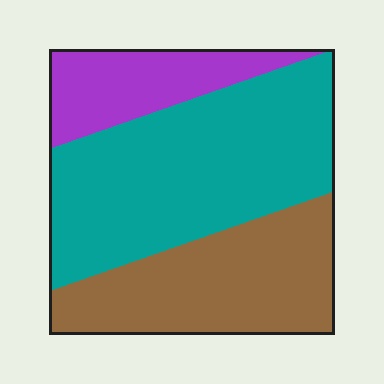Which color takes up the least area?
Purple, at roughly 15%.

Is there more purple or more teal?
Teal.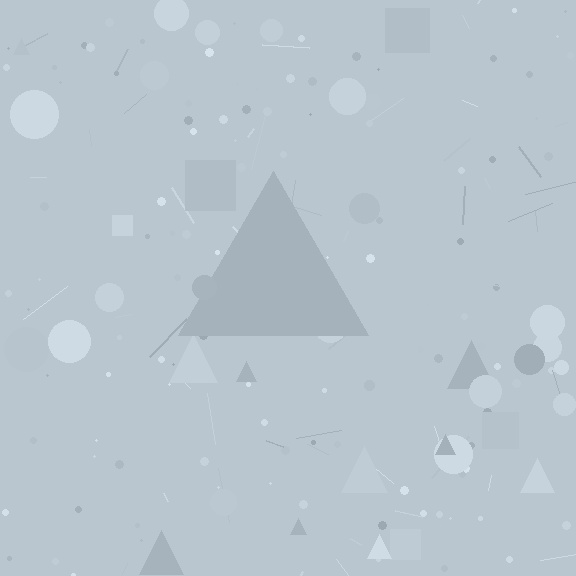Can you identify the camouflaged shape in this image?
The camouflaged shape is a triangle.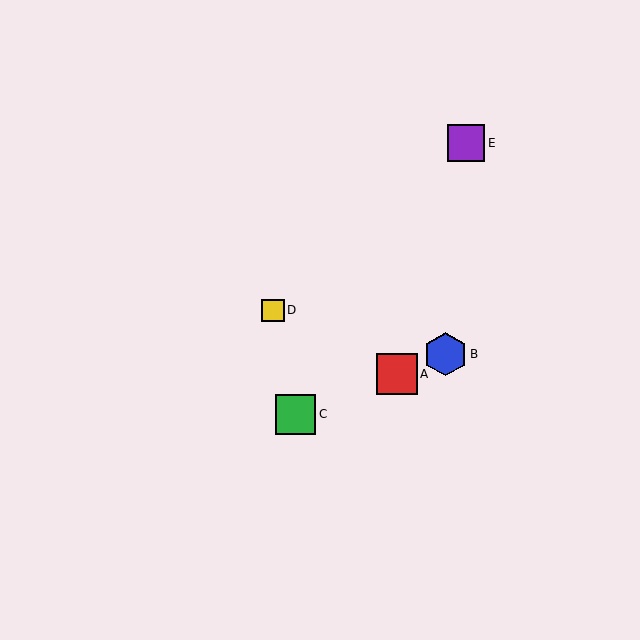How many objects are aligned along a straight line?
3 objects (A, B, C) are aligned along a straight line.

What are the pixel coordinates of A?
Object A is at (397, 374).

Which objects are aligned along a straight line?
Objects A, B, C are aligned along a straight line.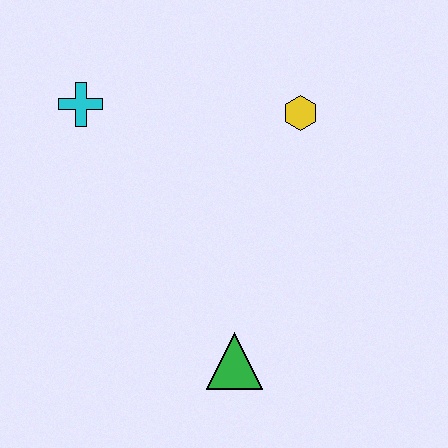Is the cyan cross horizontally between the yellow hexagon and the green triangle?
No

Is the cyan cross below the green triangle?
No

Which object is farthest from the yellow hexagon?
The green triangle is farthest from the yellow hexagon.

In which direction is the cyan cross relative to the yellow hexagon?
The cyan cross is to the left of the yellow hexagon.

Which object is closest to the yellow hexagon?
The cyan cross is closest to the yellow hexagon.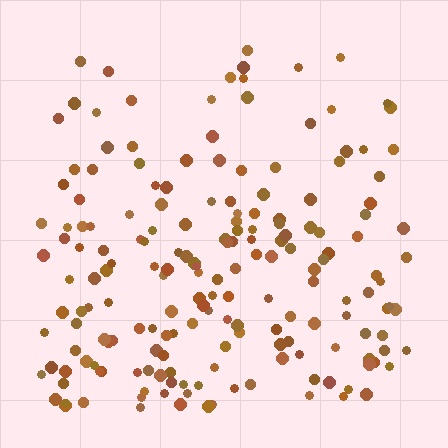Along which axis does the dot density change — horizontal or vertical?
Vertical.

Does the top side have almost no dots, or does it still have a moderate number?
Still a moderate number, just noticeably fewer than the bottom.